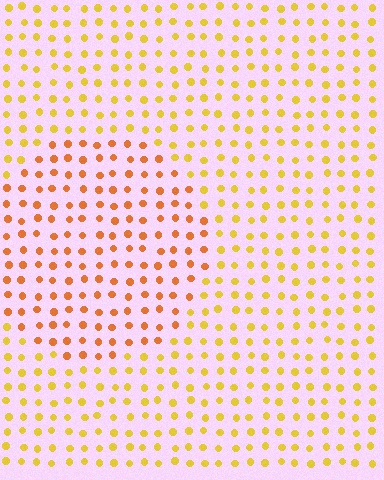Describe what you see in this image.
The image is filled with small yellow elements in a uniform arrangement. A circle-shaped region is visible where the elements are tinted to a slightly different hue, forming a subtle color boundary.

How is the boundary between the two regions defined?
The boundary is defined purely by a slight shift in hue (about 30 degrees). Spacing, size, and orientation are identical on both sides.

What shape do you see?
I see a circle.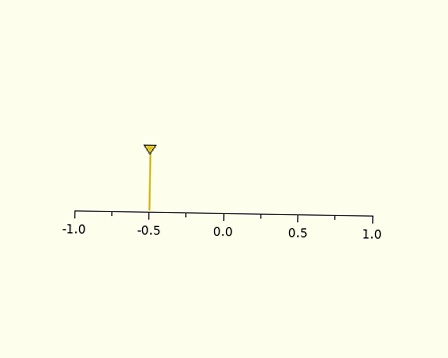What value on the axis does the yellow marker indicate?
The marker indicates approximately -0.5.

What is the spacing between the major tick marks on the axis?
The major ticks are spaced 0.5 apart.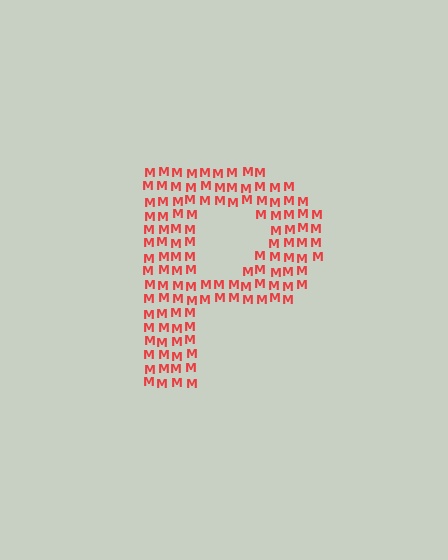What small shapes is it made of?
It is made of small letter M's.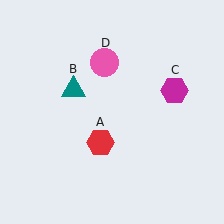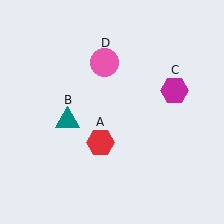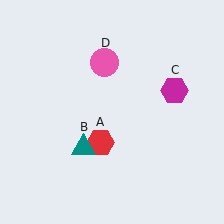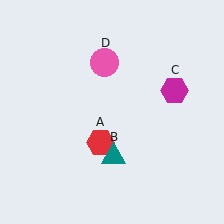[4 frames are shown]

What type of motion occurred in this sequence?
The teal triangle (object B) rotated counterclockwise around the center of the scene.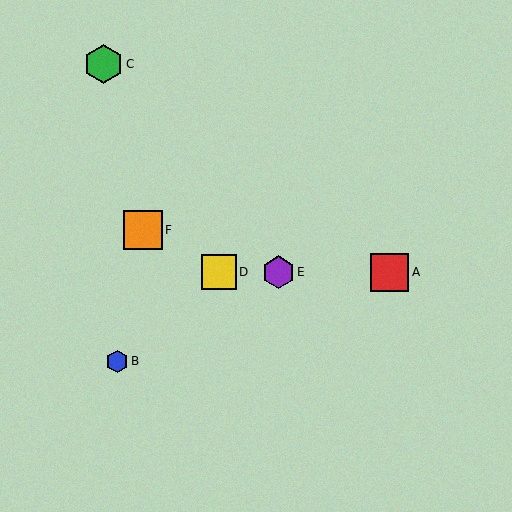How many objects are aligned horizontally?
3 objects (A, D, E) are aligned horizontally.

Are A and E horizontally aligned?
Yes, both are at y≈272.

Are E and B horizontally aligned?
No, E is at y≈272 and B is at y≈361.